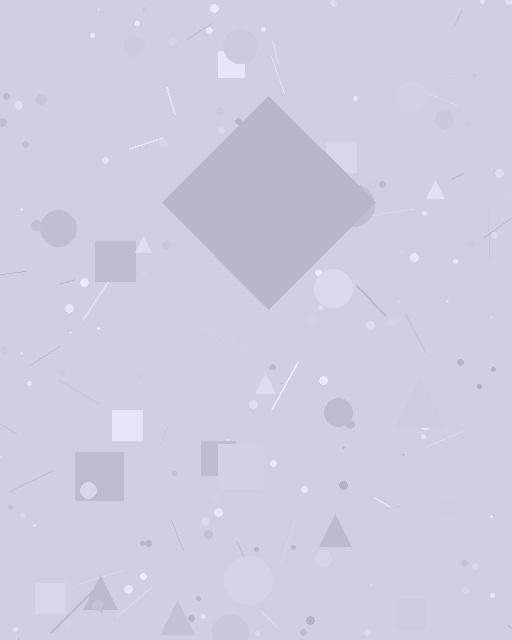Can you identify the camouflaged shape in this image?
The camouflaged shape is a diamond.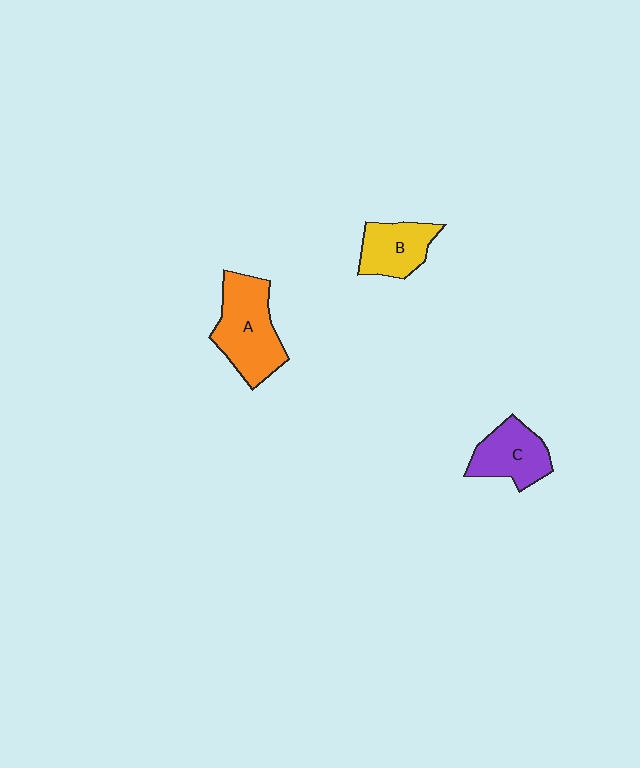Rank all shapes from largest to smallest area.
From largest to smallest: A (orange), C (purple), B (yellow).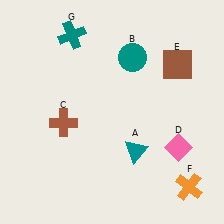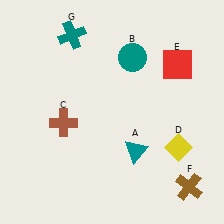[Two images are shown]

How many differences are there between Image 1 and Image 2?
There are 3 differences between the two images.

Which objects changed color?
D changed from pink to yellow. E changed from brown to red. F changed from orange to brown.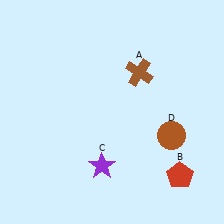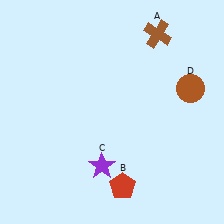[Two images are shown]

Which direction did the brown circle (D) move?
The brown circle (D) moved up.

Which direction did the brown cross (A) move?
The brown cross (A) moved up.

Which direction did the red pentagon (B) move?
The red pentagon (B) moved left.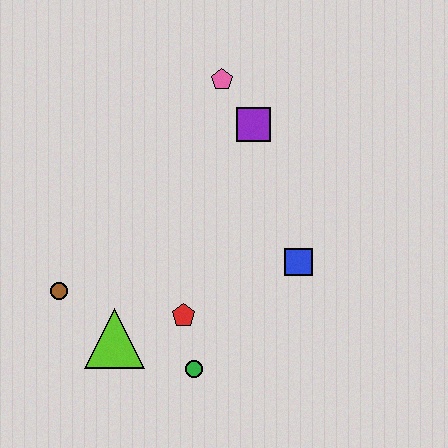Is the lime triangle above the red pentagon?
No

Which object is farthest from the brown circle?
The pink pentagon is farthest from the brown circle.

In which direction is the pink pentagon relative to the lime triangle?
The pink pentagon is above the lime triangle.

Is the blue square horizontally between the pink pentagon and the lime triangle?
No